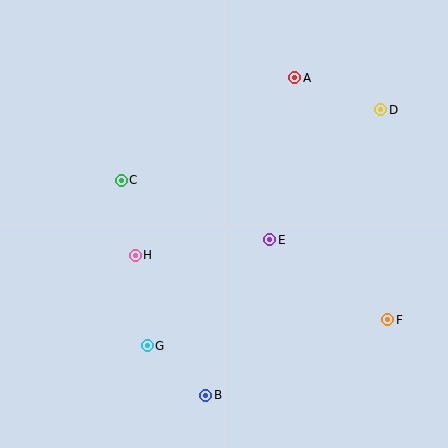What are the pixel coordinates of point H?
Point H is at (135, 255).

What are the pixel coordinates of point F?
Point F is at (388, 320).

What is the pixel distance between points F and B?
The distance between F and B is 197 pixels.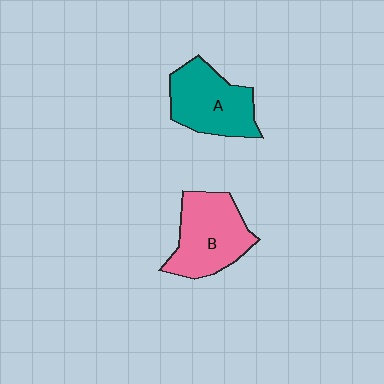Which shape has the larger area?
Shape B (pink).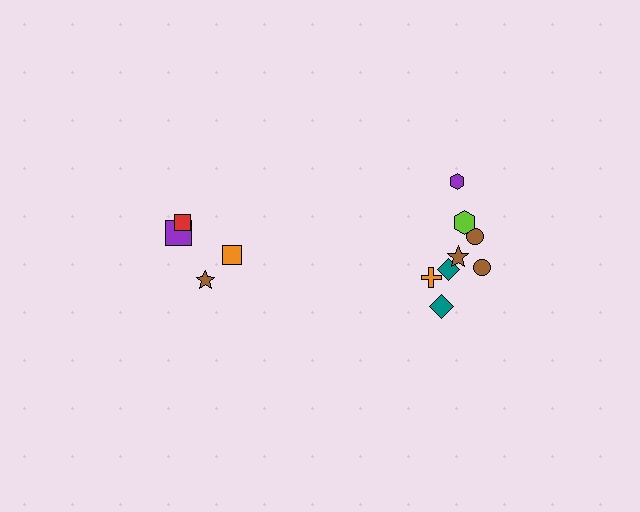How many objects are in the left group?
There are 4 objects.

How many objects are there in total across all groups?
There are 12 objects.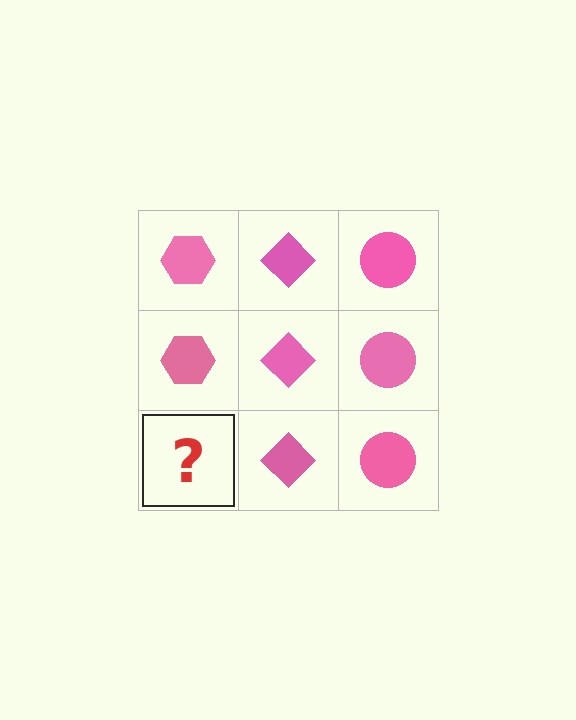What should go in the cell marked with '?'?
The missing cell should contain a pink hexagon.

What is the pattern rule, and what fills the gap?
The rule is that each column has a consistent shape. The gap should be filled with a pink hexagon.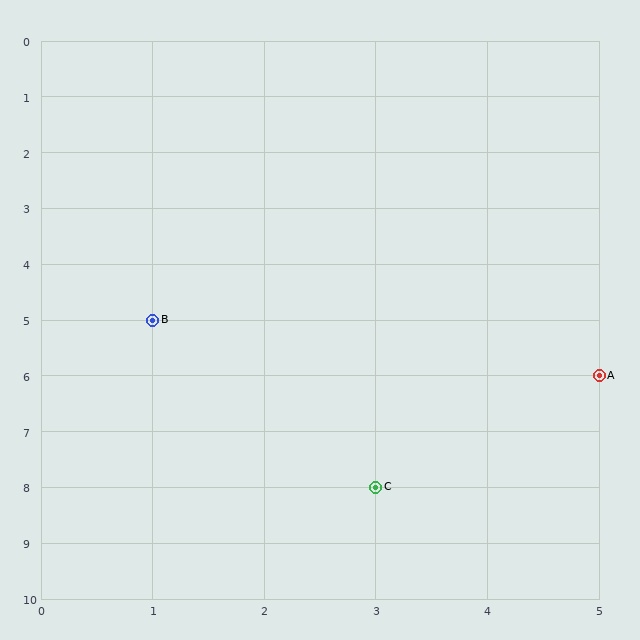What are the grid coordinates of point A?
Point A is at grid coordinates (5, 6).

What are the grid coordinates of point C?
Point C is at grid coordinates (3, 8).